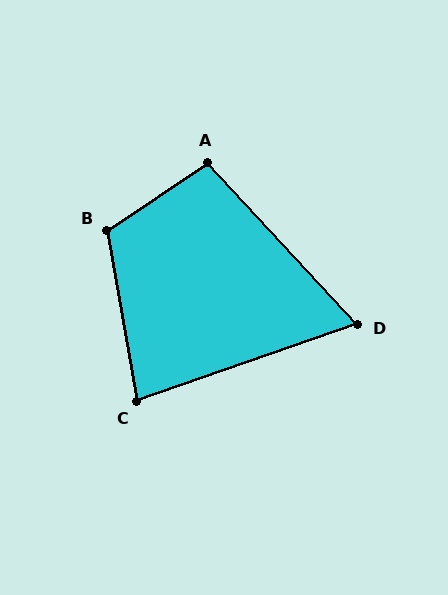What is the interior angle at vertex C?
Approximately 81 degrees (acute).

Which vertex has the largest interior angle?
B, at approximately 113 degrees.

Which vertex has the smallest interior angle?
D, at approximately 67 degrees.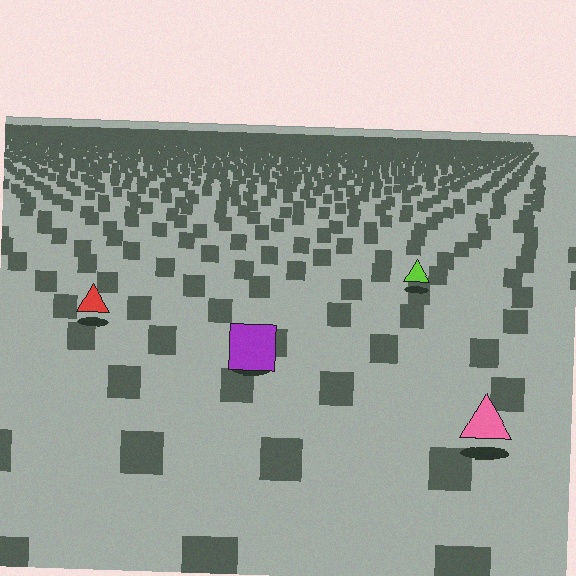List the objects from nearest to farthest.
From nearest to farthest: the pink triangle, the purple square, the red triangle, the lime triangle.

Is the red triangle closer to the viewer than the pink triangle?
No. The pink triangle is closer — you can tell from the texture gradient: the ground texture is coarser near it.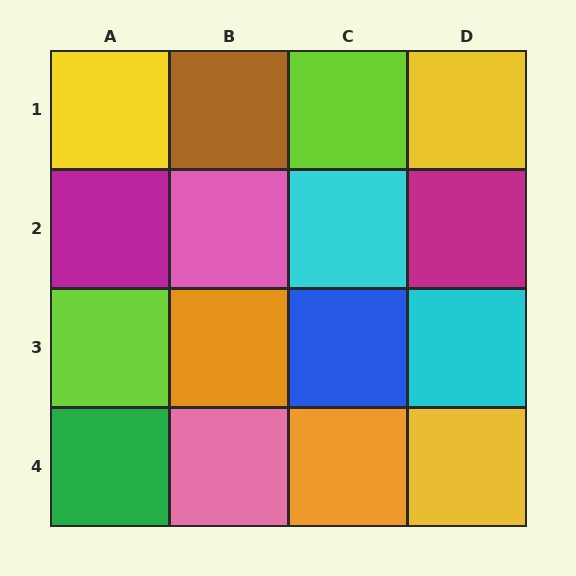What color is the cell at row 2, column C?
Cyan.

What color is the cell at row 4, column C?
Orange.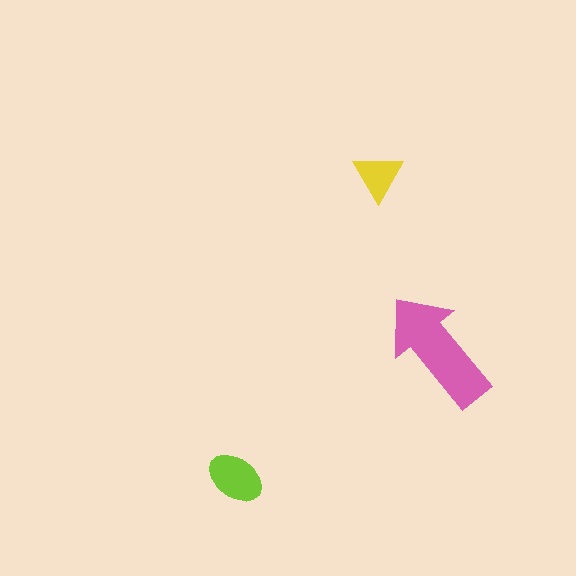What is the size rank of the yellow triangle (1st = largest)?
3rd.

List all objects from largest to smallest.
The pink arrow, the lime ellipse, the yellow triangle.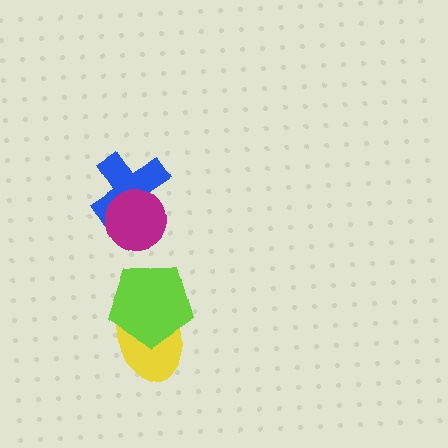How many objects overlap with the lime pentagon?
1 object overlaps with the lime pentagon.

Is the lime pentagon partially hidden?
No, no other shape covers it.